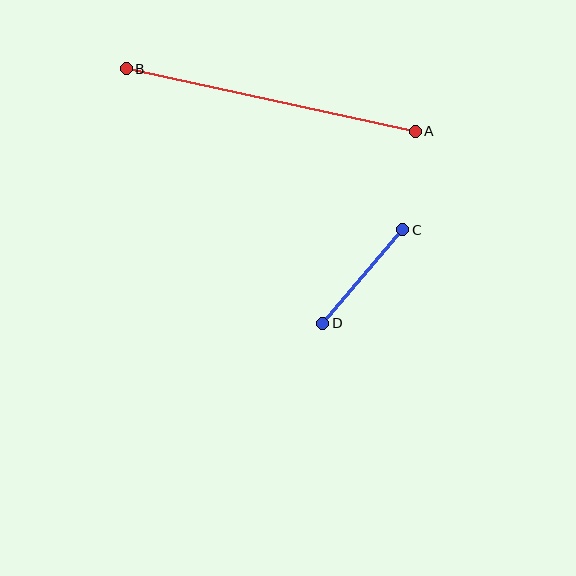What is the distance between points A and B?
The distance is approximately 296 pixels.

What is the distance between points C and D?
The distance is approximately 123 pixels.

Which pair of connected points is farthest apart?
Points A and B are farthest apart.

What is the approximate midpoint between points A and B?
The midpoint is at approximately (271, 100) pixels.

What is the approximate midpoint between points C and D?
The midpoint is at approximately (363, 277) pixels.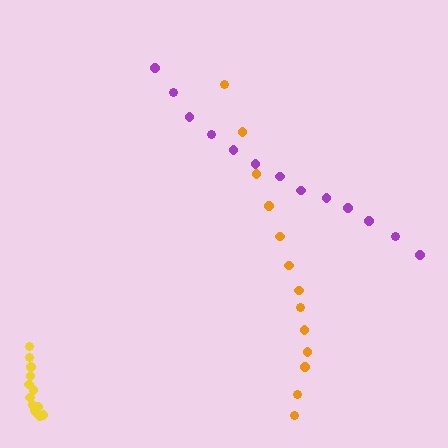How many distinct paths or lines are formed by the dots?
There are 3 distinct paths.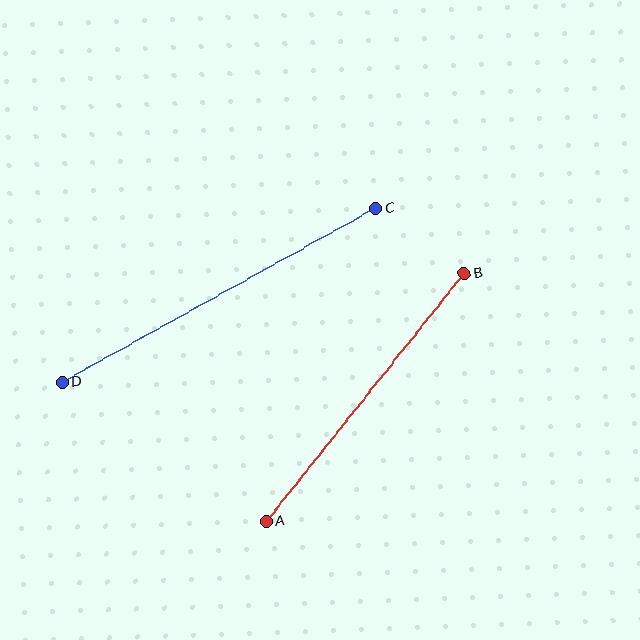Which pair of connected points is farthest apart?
Points C and D are farthest apart.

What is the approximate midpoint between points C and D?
The midpoint is at approximately (219, 295) pixels.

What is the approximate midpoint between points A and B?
The midpoint is at approximately (365, 397) pixels.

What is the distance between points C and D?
The distance is approximately 359 pixels.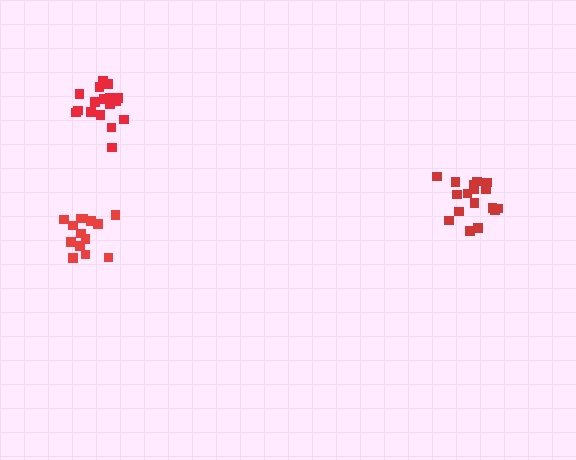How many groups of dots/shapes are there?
There are 3 groups.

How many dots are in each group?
Group 1: 14 dots, Group 2: 17 dots, Group 3: 17 dots (48 total).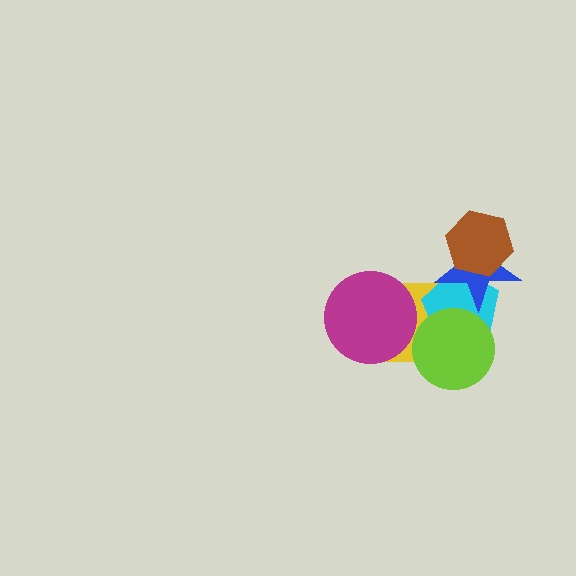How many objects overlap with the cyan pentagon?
4 objects overlap with the cyan pentagon.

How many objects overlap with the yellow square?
3 objects overlap with the yellow square.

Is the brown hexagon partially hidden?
No, no other shape covers it.